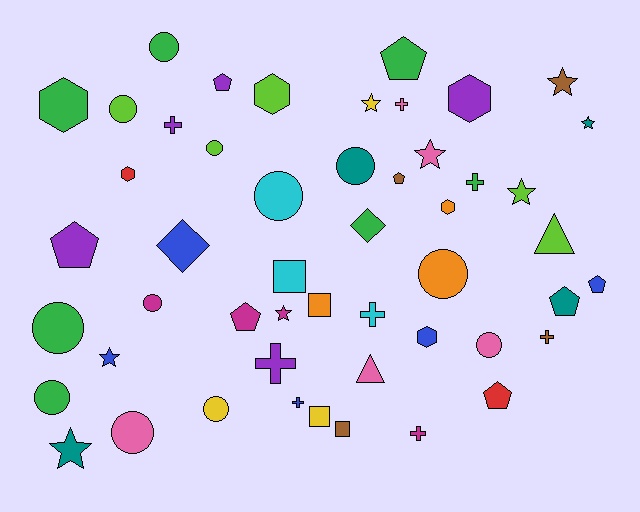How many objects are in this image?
There are 50 objects.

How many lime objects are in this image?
There are 5 lime objects.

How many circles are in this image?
There are 12 circles.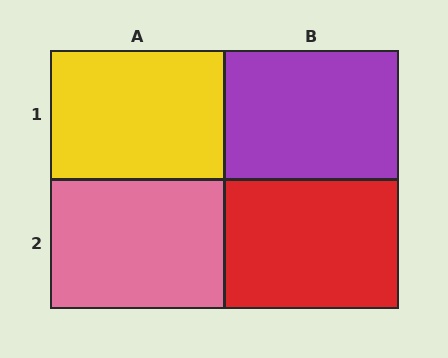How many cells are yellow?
1 cell is yellow.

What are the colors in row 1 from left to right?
Yellow, purple.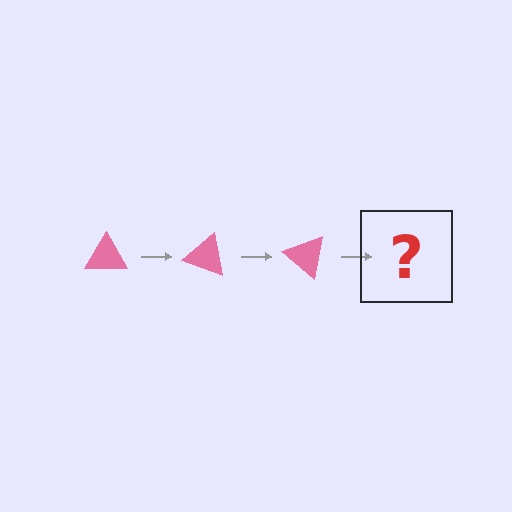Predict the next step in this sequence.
The next step is a pink triangle rotated 60 degrees.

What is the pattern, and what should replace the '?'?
The pattern is that the triangle rotates 20 degrees each step. The '?' should be a pink triangle rotated 60 degrees.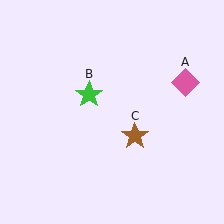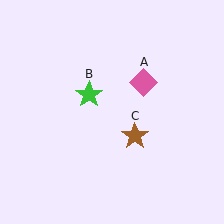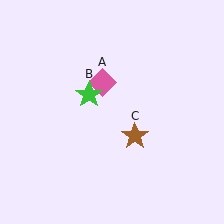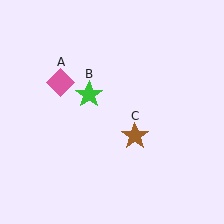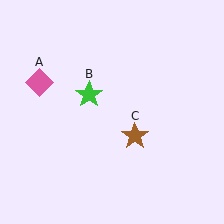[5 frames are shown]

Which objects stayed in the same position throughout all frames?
Green star (object B) and brown star (object C) remained stationary.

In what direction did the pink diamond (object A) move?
The pink diamond (object A) moved left.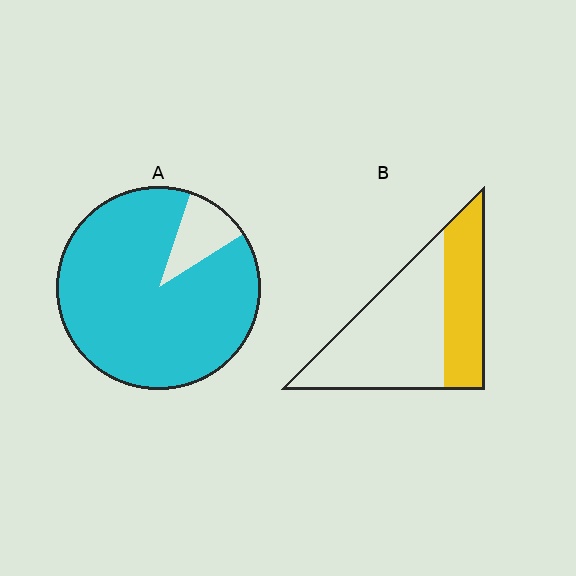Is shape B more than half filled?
No.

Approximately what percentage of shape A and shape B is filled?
A is approximately 90% and B is approximately 35%.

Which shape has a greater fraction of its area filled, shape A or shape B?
Shape A.